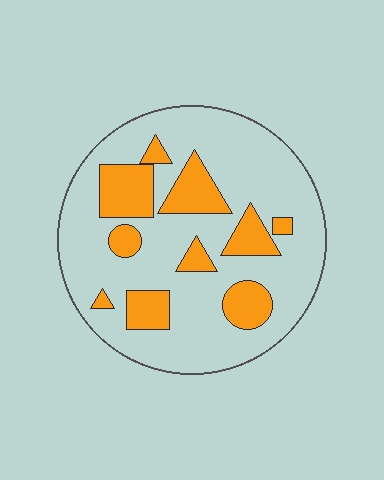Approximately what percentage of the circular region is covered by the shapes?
Approximately 25%.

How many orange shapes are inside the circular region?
10.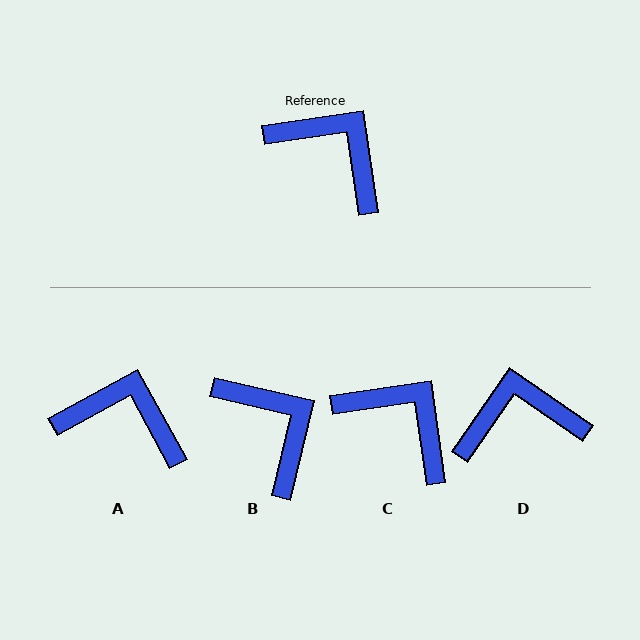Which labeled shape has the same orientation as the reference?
C.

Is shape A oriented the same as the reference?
No, it is off by about 20 degrees.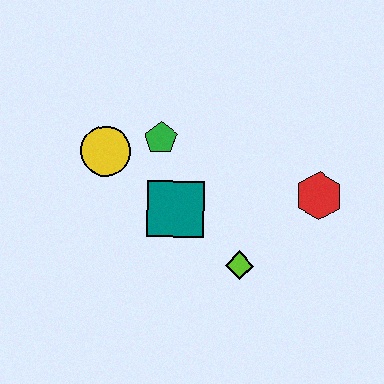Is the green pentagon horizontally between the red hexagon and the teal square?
No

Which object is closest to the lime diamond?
The teal square is closest to the lime diamond.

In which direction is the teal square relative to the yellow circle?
The teal square is to the right of the yellow circle.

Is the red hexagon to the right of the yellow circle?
Yes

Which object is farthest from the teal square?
The red hexagon is farthest from the teal square.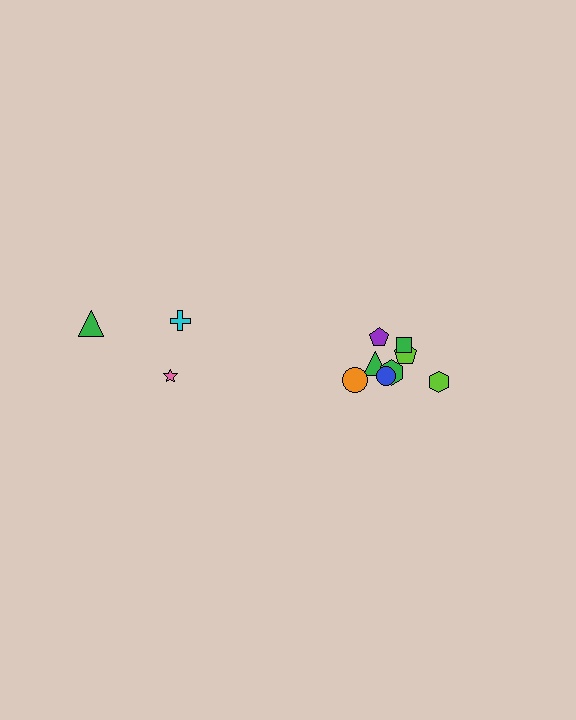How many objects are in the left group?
There are 3 objects.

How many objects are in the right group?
There are 8 objects.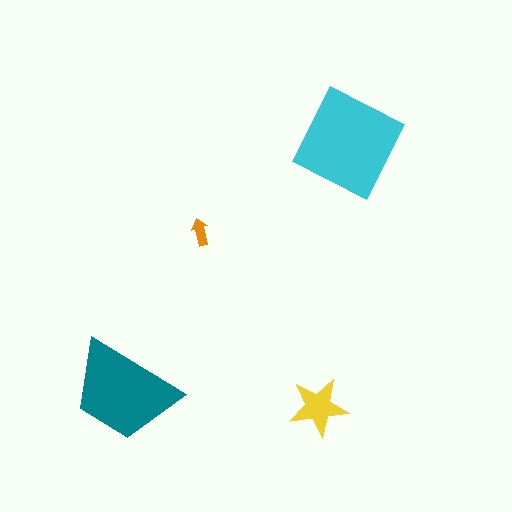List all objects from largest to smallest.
The cyan square, the teal trapezoid, the yellow star, the orange arrow.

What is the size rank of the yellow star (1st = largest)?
3rd.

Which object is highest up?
The cyan square is topmost.